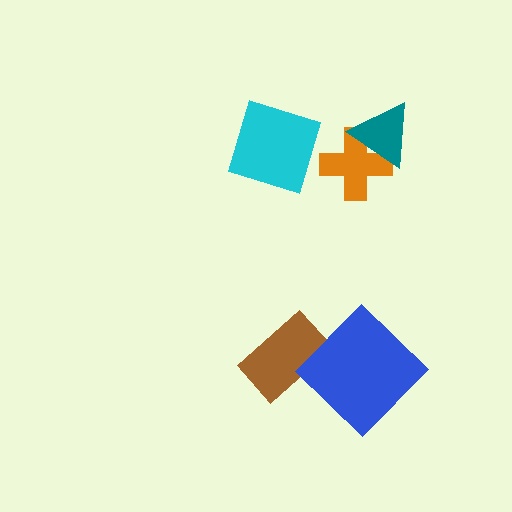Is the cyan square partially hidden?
No, no other shape covers it.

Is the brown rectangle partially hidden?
Yes, it is partially covered by another shape.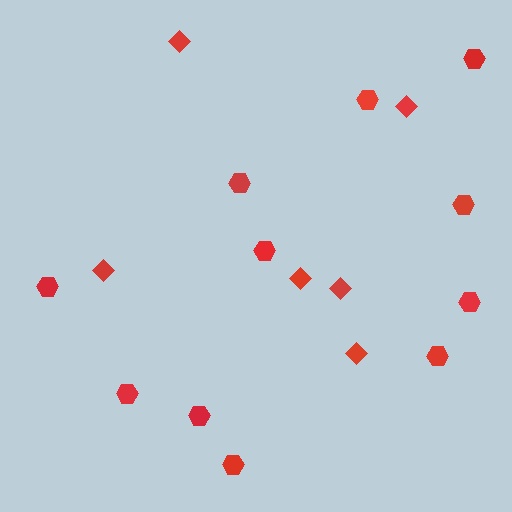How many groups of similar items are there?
There are 2 groups: one group of diamonds (6) and one group of hexagons (11).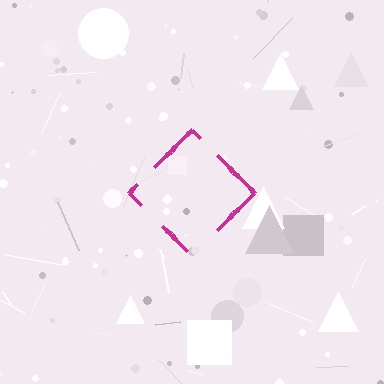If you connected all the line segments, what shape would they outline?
They would outline a diamond.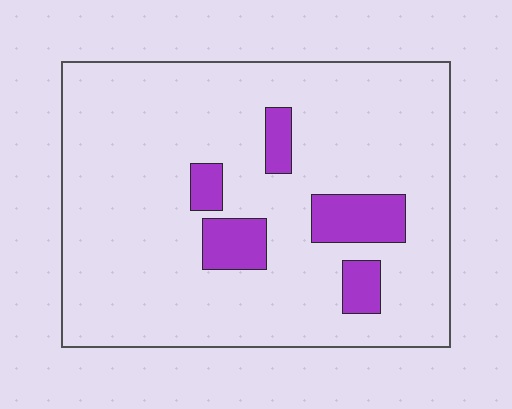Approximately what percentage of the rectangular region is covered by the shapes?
Approximately 10%.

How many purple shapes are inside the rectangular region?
5.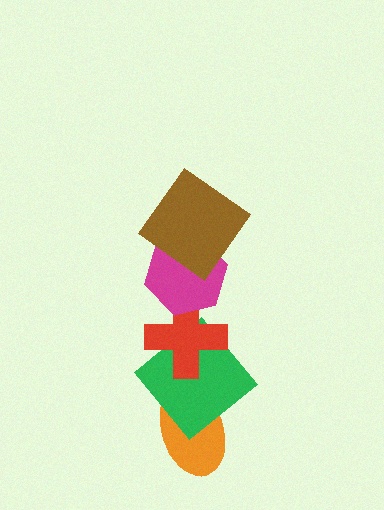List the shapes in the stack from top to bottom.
From top to bottom: the brown diamond, the magenta hexagon, the red cross, the green diamond, the orange ellipse.